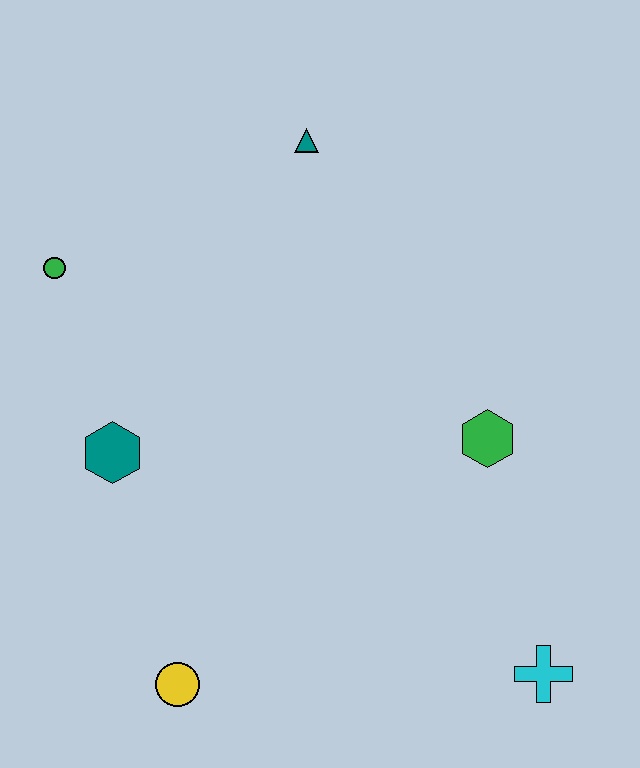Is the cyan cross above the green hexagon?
No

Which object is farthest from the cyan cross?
The green circle is farthest from the cyan cross.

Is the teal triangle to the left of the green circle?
No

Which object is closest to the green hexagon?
The cyan cross is closest to the green hexagon.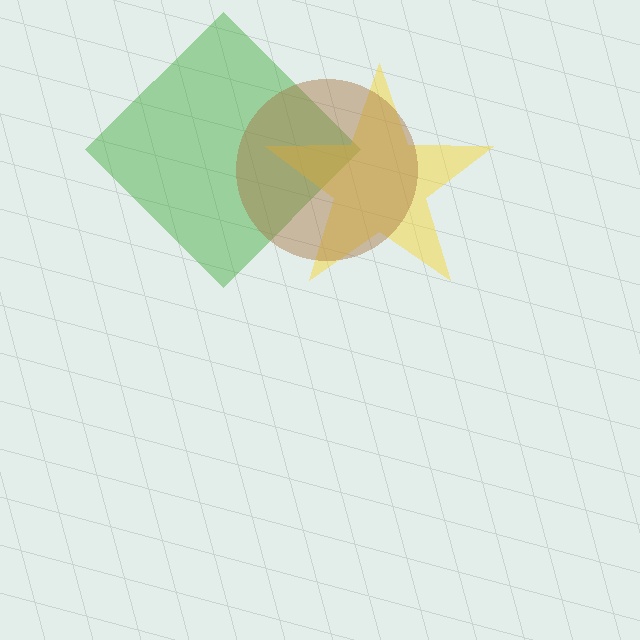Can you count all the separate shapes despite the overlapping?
Yes, there are 3 separate shapes.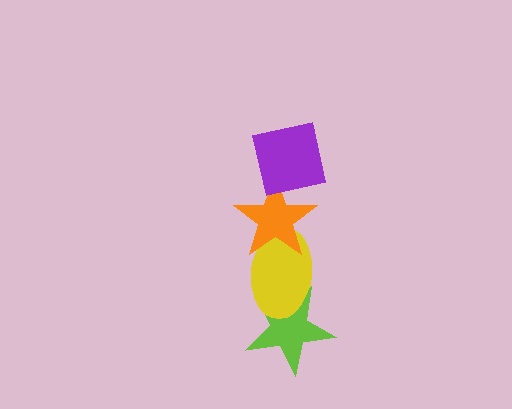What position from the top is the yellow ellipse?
The yellow ellipse is 3rd from the top.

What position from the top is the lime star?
The lime star is 4th from the top.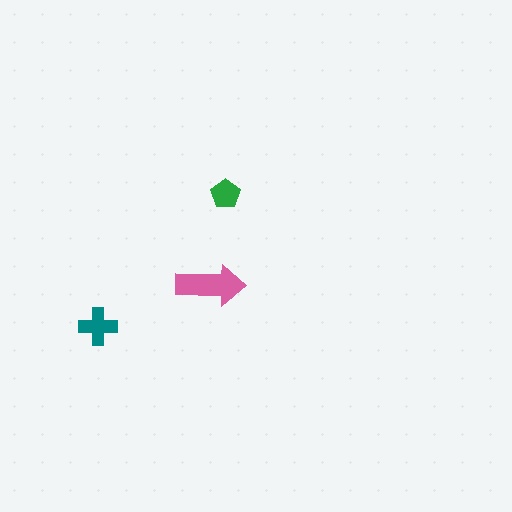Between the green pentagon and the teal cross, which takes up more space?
The teal cross.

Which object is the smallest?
The green pentagon.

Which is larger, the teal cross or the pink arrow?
The pink arrow.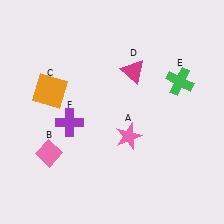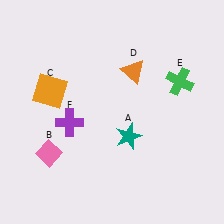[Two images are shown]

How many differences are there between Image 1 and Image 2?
There are 2 differences between the two images.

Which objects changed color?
A changed from pink to teal. D changed from magenta to orange.